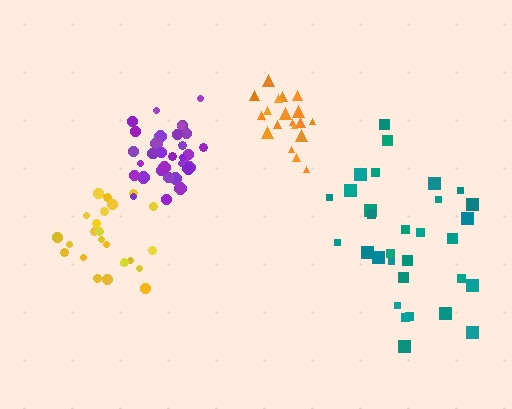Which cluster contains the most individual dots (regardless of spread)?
Purple (33).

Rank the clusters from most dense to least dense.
purple, orange, yellow, teal.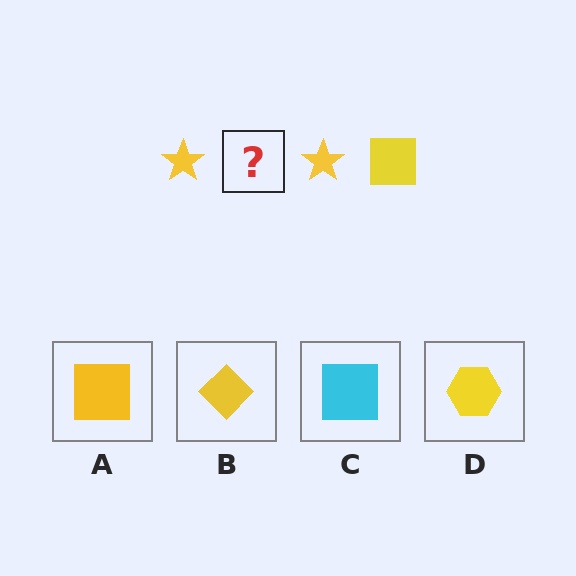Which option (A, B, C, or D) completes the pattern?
A.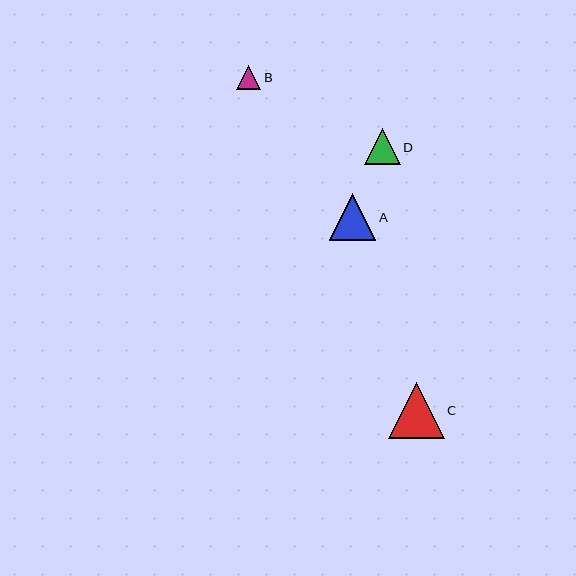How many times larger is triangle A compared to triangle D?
Triangle A is approximately 1.3 times the size of triangle D.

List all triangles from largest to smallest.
From largest to smallest: C, A, D, B.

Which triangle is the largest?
Triangle C is the largest with a size of approximately 56 pixels.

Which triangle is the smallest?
Triangle B is the smallest with a size of approximately 24 pixels.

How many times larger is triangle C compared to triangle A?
Triangle C is approximately 1.2 times the size of triangle A.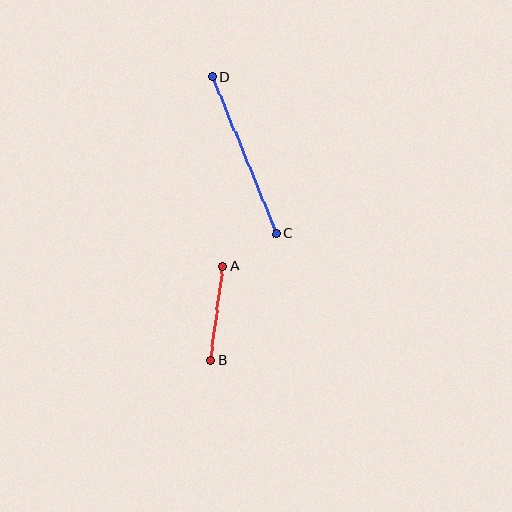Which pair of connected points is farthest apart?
Points C and D are farthest apart.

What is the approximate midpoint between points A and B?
The midpoint is at approximately (217, 313) pixels.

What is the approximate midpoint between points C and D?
The midpoint is at approximately (244, 155) pixels.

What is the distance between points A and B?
The distance is approximately 95 pixels.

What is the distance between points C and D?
The distance is approximately 169 pixels.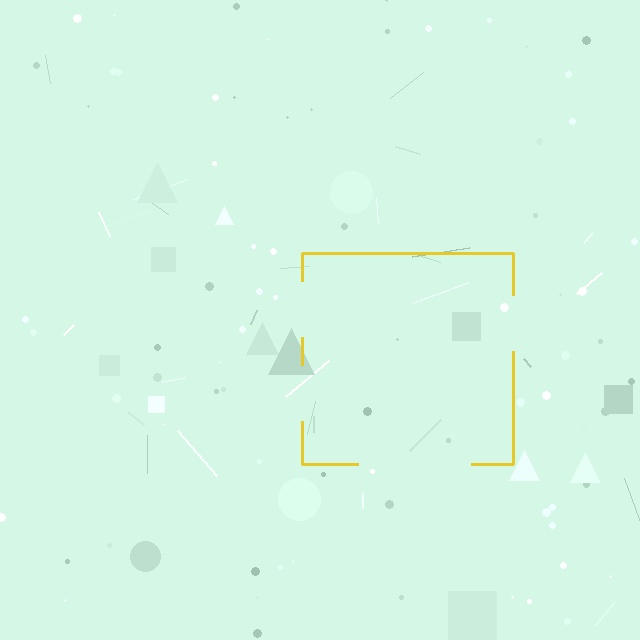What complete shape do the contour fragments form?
The contour fragments form a square.